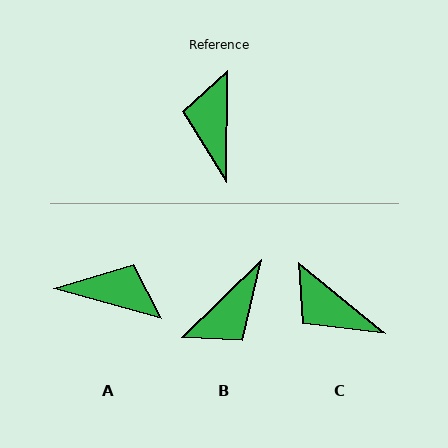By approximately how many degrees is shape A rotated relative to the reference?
Approximately 105 degrees clockwise.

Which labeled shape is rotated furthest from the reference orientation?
B, about 135 degrees away.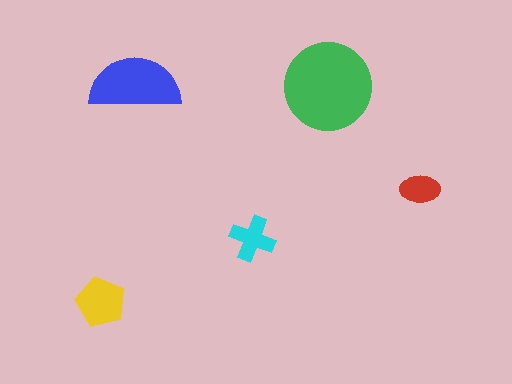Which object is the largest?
The green circle.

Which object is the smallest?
The red ellipse.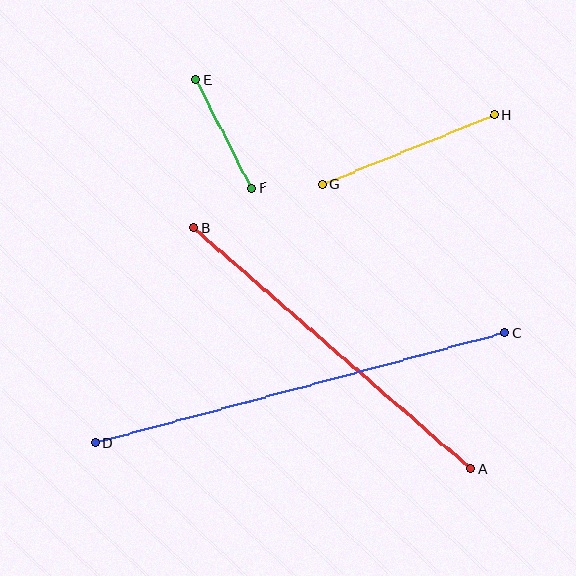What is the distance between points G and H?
The distance is approximately 186 pixels.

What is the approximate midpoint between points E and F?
The midpoint is at approximately (224, 134) pixels.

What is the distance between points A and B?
The distance is approximately 368 pixels.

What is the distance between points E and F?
The distance is approximately 121 pixels.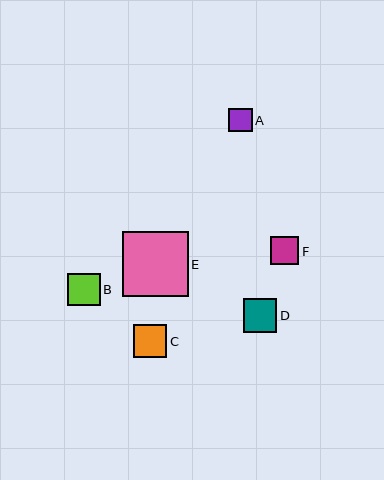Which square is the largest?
Square E is the largest with a size of approximately 65 pixels.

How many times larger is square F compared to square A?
Square F is approximately 1.2 times the size of square A.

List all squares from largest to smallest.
From largest to smallest: E, D, C, B, F, A.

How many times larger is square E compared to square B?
Square E is approximately 2.0 times the size of square B.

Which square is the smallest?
Square A is the smallest with a size of approximately 23 pixels.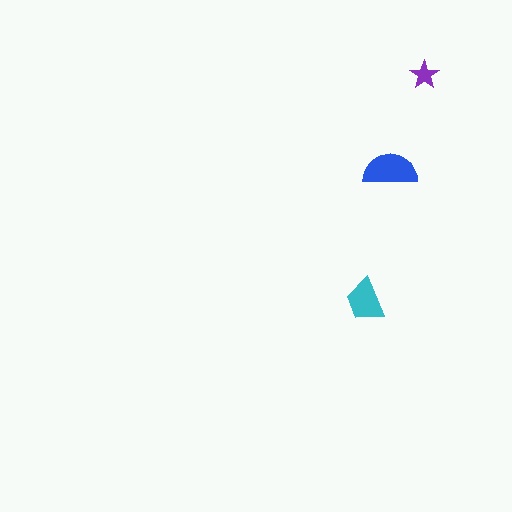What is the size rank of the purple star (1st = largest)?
3rd.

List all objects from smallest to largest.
The purple star, the cyan trapezoid, the blue semicircle.